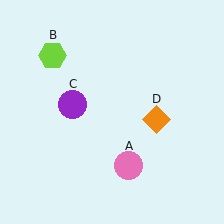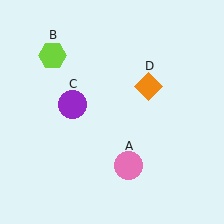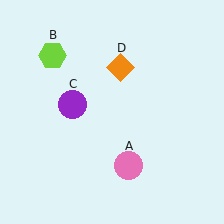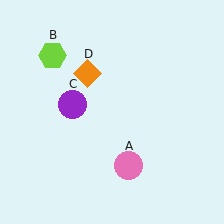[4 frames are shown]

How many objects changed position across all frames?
1 object changed position: orange diamond (object D).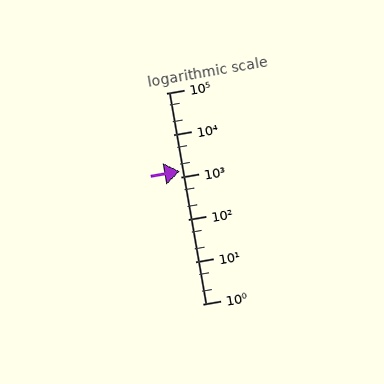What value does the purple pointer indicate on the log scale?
The pointer indicates approximately 1400.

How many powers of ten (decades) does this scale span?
The scale spans 5 decades, from 1 to 100000.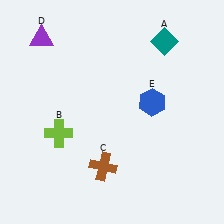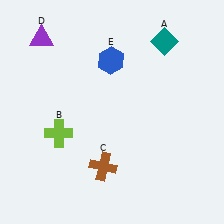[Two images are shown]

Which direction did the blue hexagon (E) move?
The blue hexagon (E) moved up.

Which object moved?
The blue hexagon (E) moved up.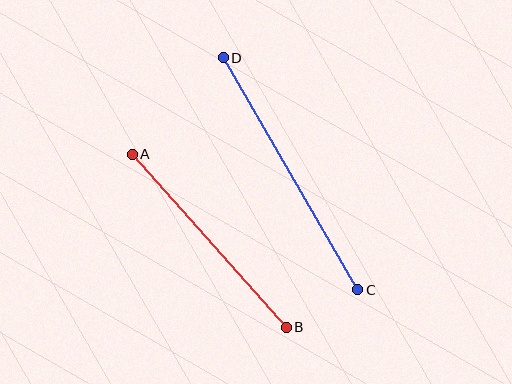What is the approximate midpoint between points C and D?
The midpoint is at approximately (290, 174) pixels.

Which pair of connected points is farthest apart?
Points C and D are farthest apart.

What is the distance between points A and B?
The distance is approximately 231 pixels.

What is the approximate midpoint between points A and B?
The midpoint is at approximately (209, 241) pixels.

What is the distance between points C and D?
The distance is approximately 268 pixels.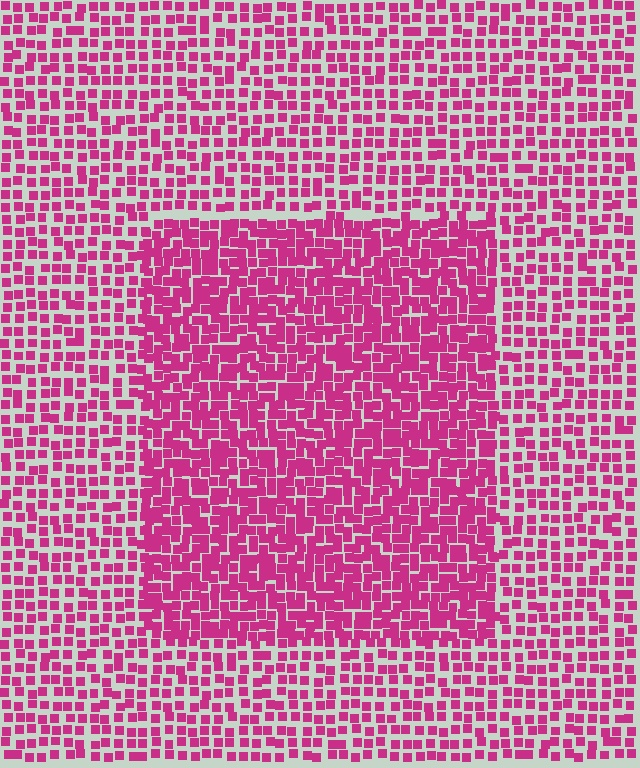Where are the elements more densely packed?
The elements are more densely packed inside the rectangle boundary.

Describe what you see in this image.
The image contains small magenta elements arranged at two different densities. A rectangle-shaped region is visible where the elements are more densely packed than the surrounding area.